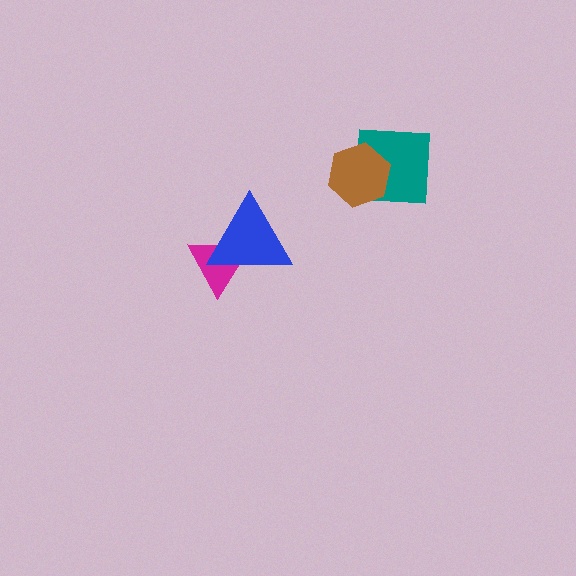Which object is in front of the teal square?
The brown hexagon is in front of the teal square.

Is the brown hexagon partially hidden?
No, no other shape covers it.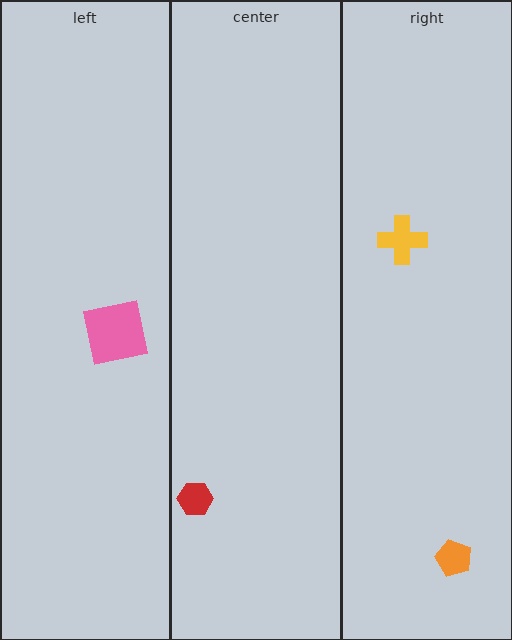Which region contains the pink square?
The left region.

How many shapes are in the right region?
2.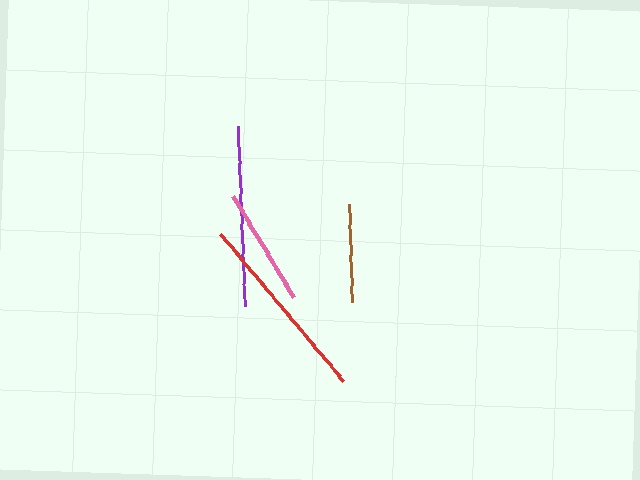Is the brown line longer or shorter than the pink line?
The pink line is longer than the brown line.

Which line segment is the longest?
The red line is the longest at approximately 191 pixels.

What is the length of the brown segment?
The brown segment is approximately 98 pixels long.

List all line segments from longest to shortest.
From longest to shortest: red, purple, pink, brown.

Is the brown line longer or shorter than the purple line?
The purple line is longer than the brown line.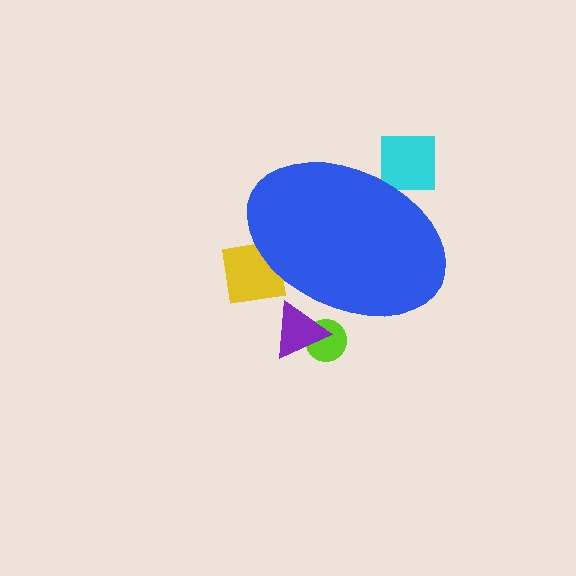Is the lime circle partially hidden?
Yes, the lime circle is partially hidden behind the blue ellipse.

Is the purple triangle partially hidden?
Yes, the purple triangle is partially hidden behind the blue ellipse.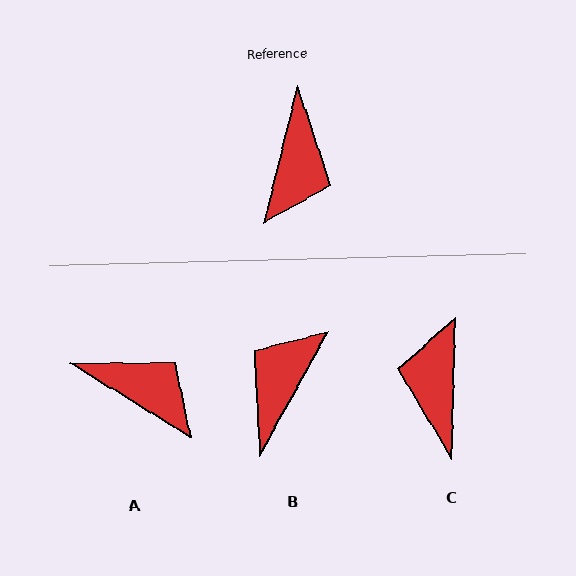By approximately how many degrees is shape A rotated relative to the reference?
Approximately 72 degrees counter-clockwise.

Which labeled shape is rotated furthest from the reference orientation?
C, about 168 degrees away.